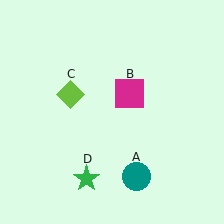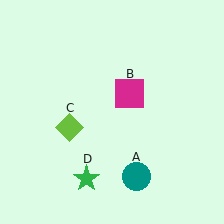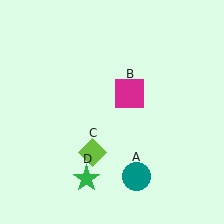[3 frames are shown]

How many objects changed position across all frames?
1 object changed position: lime diamond (object C).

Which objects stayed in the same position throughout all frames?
Teal circle (object A) and magenta square (object B) and green star (object D) remained stationary.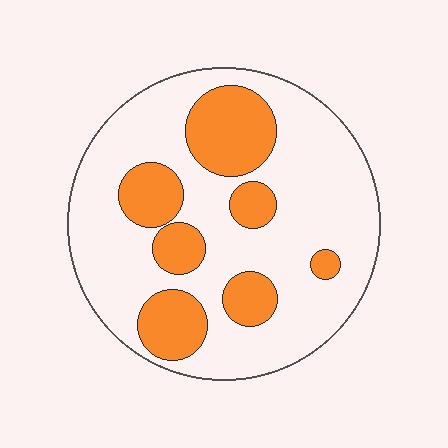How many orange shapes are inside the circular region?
7.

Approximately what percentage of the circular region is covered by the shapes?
Approximately 30%.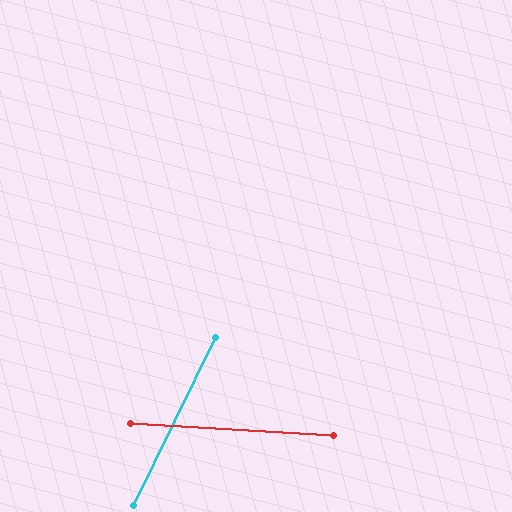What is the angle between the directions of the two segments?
Approximately 67 degrees.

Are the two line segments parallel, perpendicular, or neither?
Neither parallel nor perpendicular — they differ by about 67°.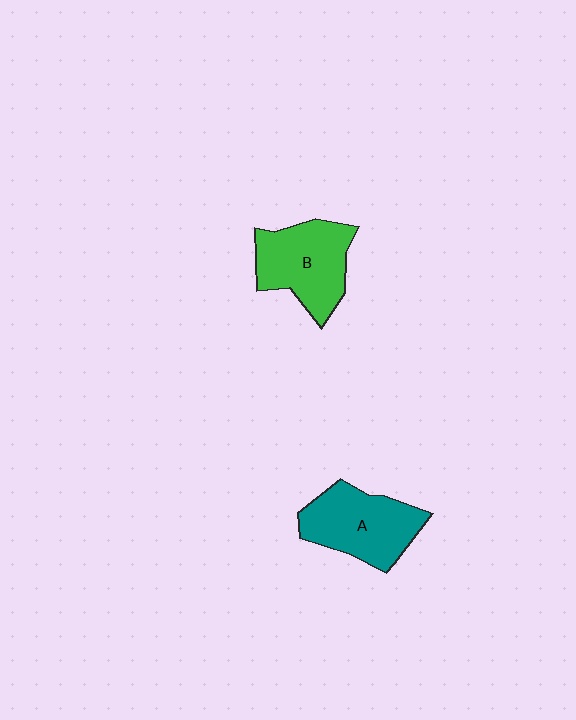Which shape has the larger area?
Shape A (teal).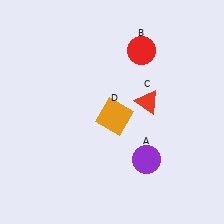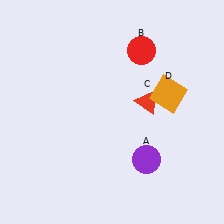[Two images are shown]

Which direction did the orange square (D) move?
The orange square (D) moved right.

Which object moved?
The orange square (D) moved right.